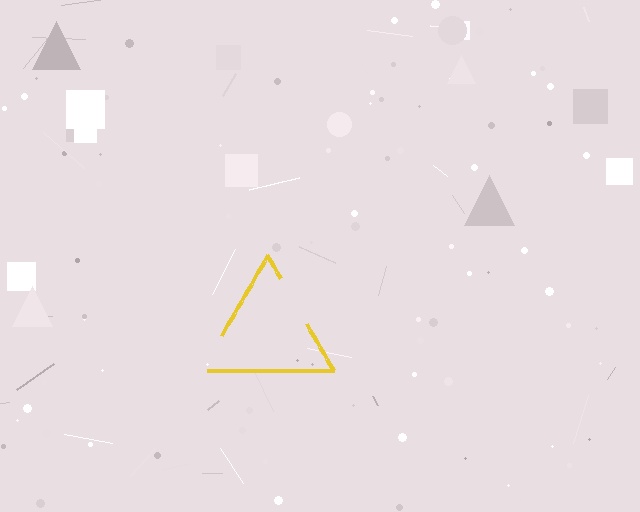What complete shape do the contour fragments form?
The contour fragments form a triangle.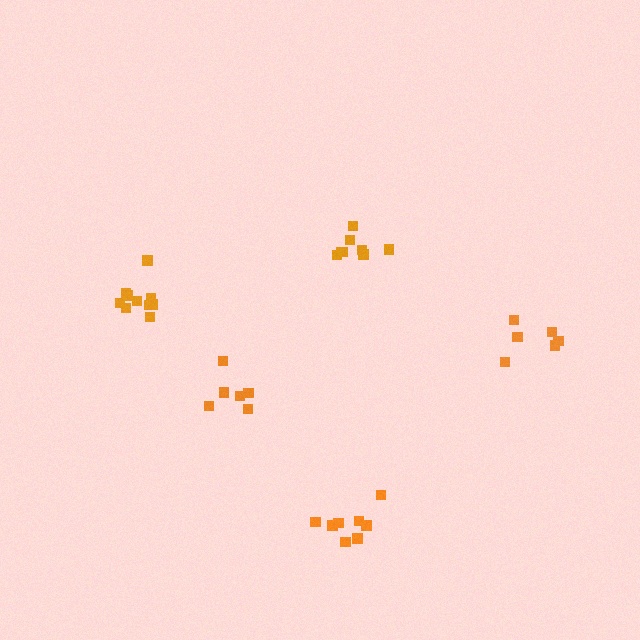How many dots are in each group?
Group 1: 6 dots, Group 2: 8 dots, Group 3: 8 dots, Group 4: 10 dots, Group 5: 6 dots (38 total).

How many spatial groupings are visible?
There are 5 spatial groupings.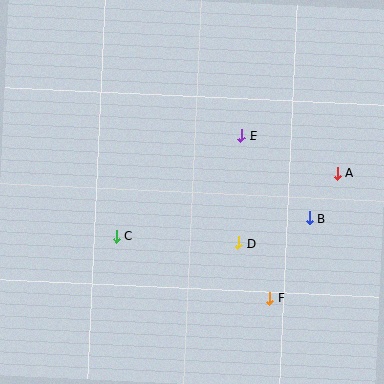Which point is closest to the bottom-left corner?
Point C is closest to the bottom-left corner.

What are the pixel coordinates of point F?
Point F is at (270, 298).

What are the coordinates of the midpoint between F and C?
The midpoint between F and C is at (193, 267).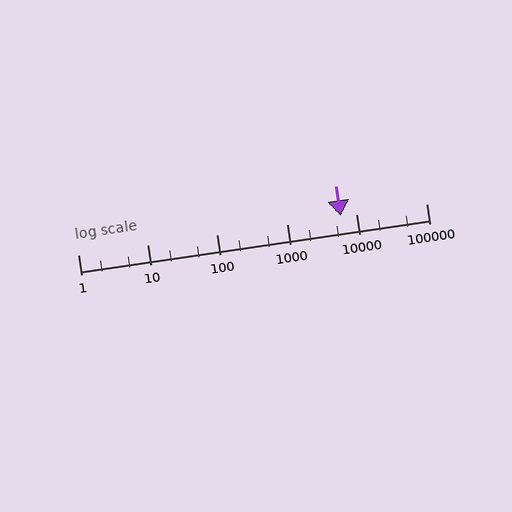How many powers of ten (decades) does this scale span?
The scale spans 5 decades, from 1 to 100000.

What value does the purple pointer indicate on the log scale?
The pointer indicates approximately 5900.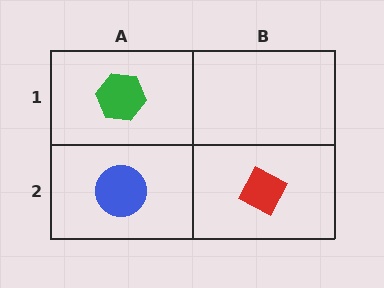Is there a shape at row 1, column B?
No, that cell is empty.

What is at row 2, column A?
A blue circle.